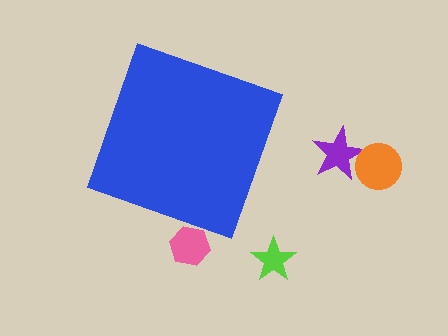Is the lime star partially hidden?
No, the lime star is fully visible.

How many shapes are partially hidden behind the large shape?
1 shape is partially hidden.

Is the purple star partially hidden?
No, the purple star is fully visible.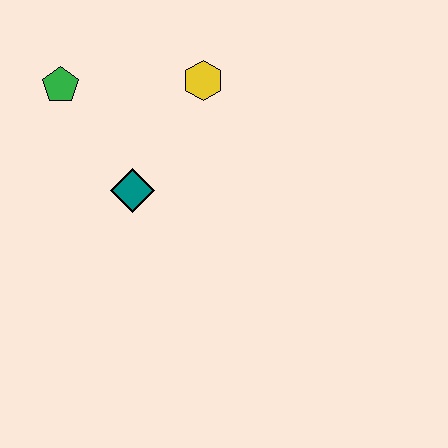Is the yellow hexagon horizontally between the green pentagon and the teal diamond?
No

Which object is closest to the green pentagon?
The teal diamond is closest to the green pentagon.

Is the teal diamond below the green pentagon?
Yes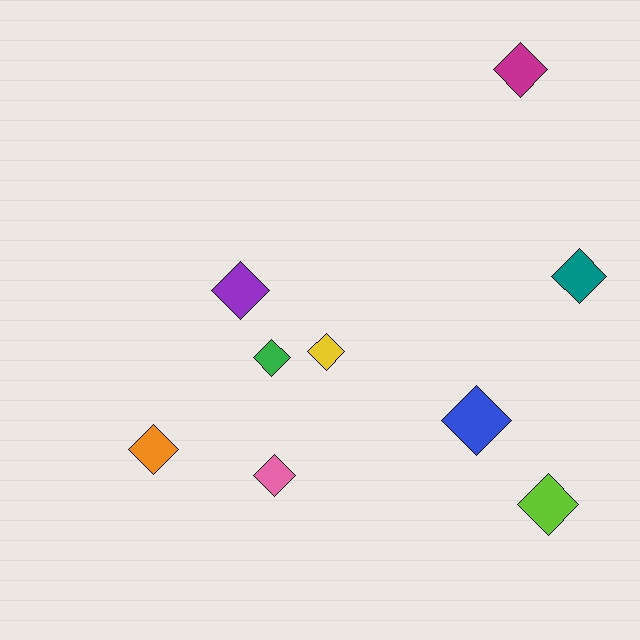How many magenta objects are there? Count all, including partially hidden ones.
There is 1 magenta object.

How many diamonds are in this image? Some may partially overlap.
There are 9 diamonds.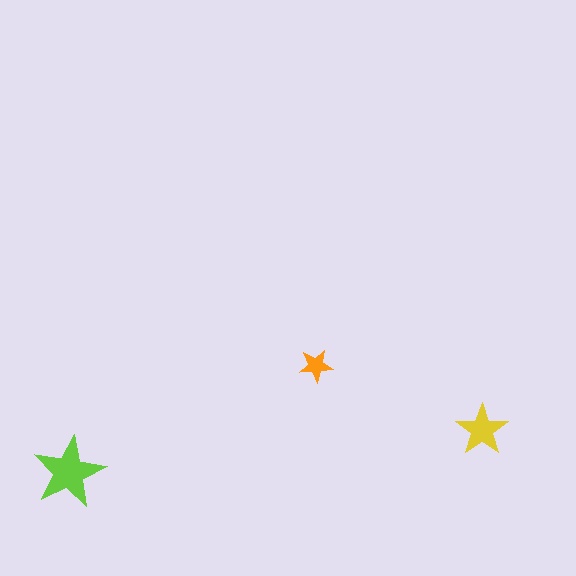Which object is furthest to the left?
The lime star is leftmost.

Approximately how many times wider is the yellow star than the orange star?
About 1.5 times wider.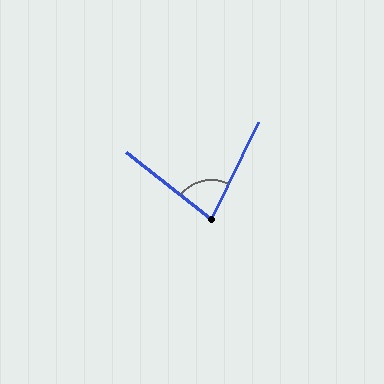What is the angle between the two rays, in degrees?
Approximately 77 degrees.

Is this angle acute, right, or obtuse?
It is acute.